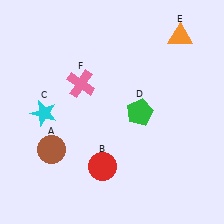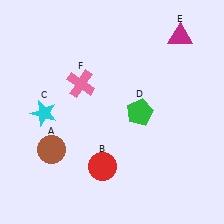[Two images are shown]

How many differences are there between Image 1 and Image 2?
There is 1 difference between the two images.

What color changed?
The triangle (E) changed from orange in Image 1 to magenta in Image 2.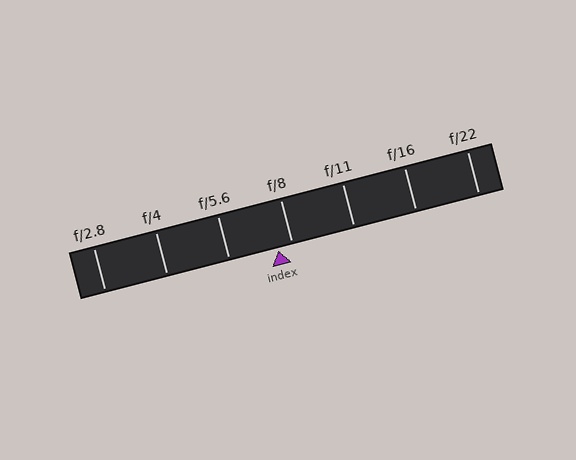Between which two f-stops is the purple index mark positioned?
The index mark is between f/5.6 and f/8.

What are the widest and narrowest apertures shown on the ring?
The widest aperture shown is f/2.8 and the narrowest is f/22.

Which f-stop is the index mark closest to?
The index mark is closest to f/8.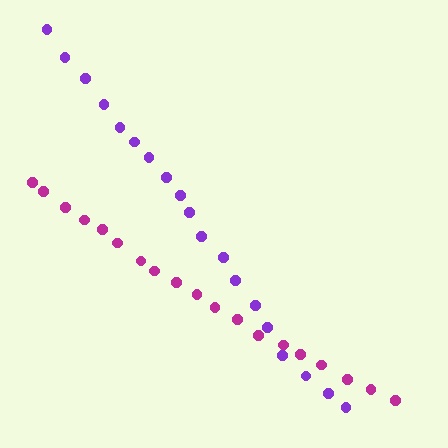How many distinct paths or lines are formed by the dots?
There are 2 distinct paths.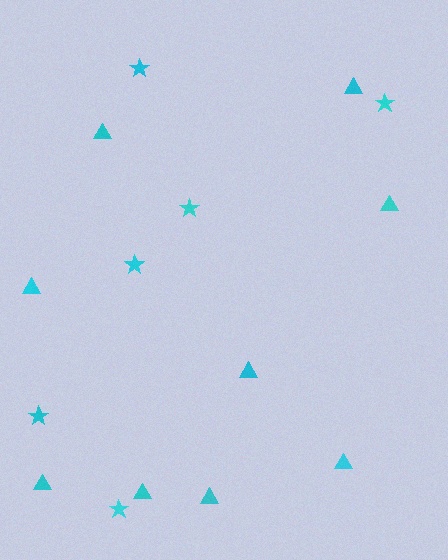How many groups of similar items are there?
There are 2 groups: one group of triangles (9) and one group of stars (6).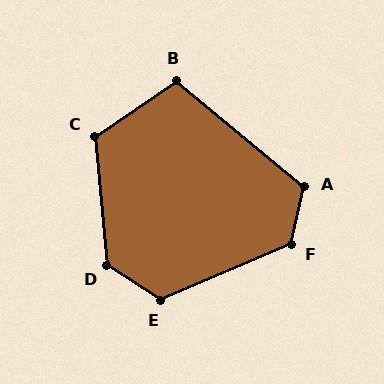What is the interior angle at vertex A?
Approximately 117 degrees (obtuse).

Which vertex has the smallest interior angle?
B, at approximately 106 degrees.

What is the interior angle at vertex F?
Approximately 125 degrees (obtuse).